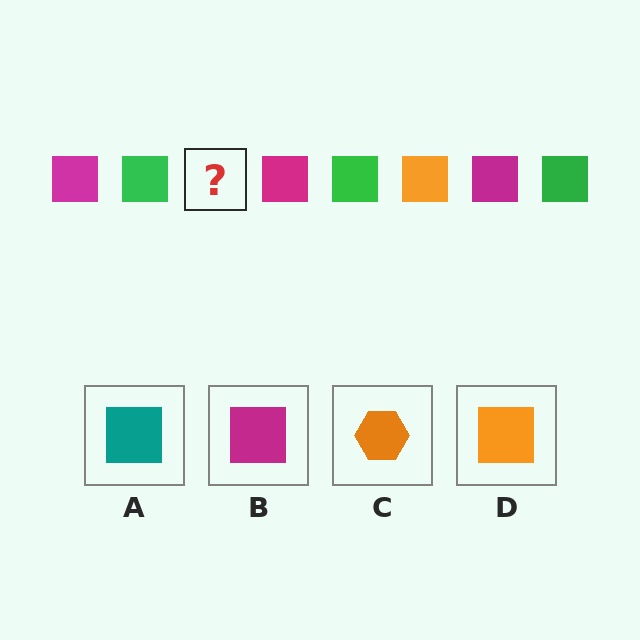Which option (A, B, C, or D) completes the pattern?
D.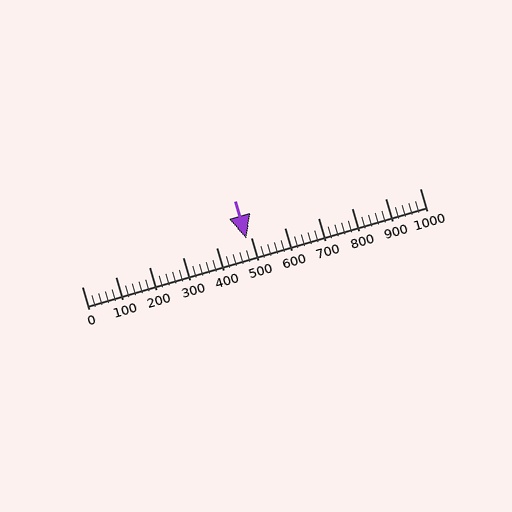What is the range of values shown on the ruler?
The ruler shows values from 0 to 1000.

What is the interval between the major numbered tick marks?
The major tick marks are spaced 100 units apart.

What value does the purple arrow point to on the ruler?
The purple arrow points to approximately 486.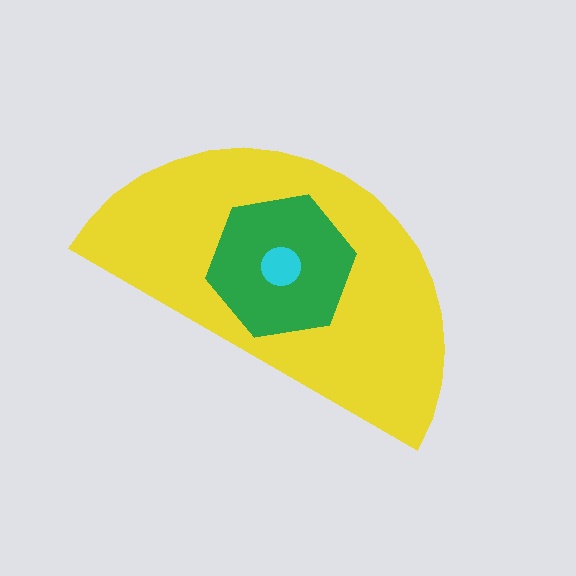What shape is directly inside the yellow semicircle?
The green hexagon.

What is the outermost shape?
The yellow semicircle.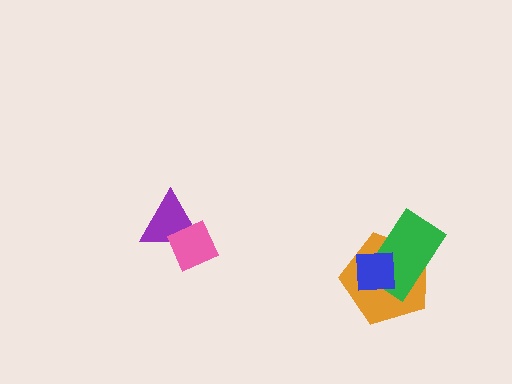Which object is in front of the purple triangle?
The pink diamond is in front of the purple triangle.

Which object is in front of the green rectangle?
The blue square is in front of the green rectangle.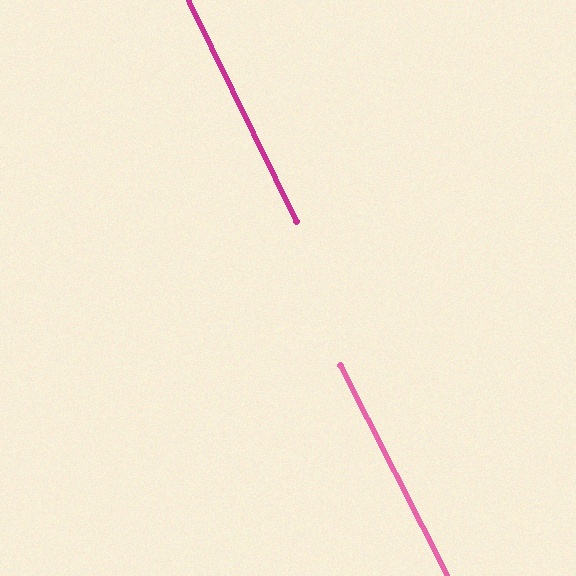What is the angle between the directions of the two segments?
Approximately 1 degree.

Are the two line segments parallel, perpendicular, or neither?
Parallel — their directions differ by only 1.1°.